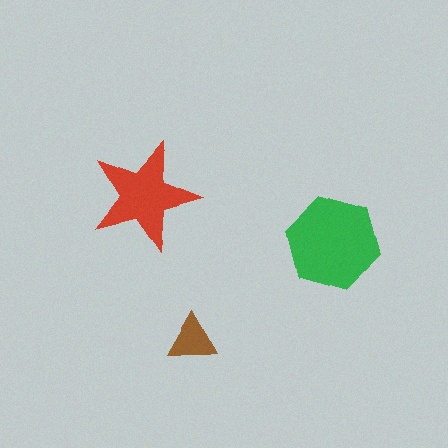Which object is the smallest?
The brown triangle.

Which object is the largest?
The green hexagon.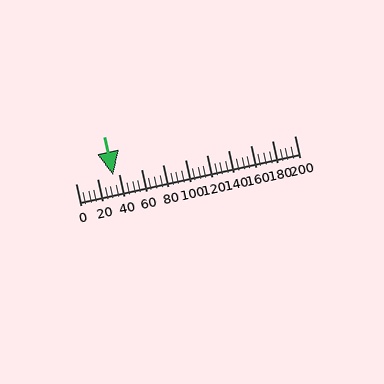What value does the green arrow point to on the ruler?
The green arrow points to approximately 34.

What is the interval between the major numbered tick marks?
The major tick marks are spaced 20 units apart.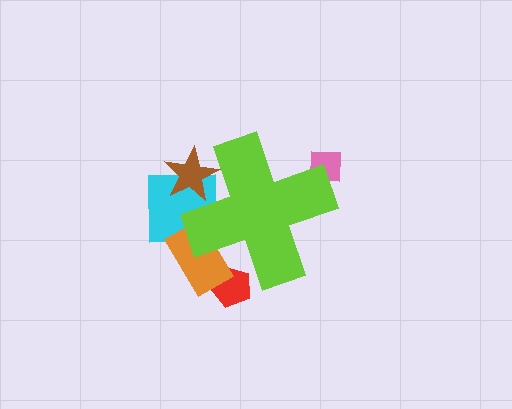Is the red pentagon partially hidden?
Yes, the red pentagon is partially hidden behind the lime cross.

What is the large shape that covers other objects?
A lime cross.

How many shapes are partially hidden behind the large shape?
5 shapes are partially hidden.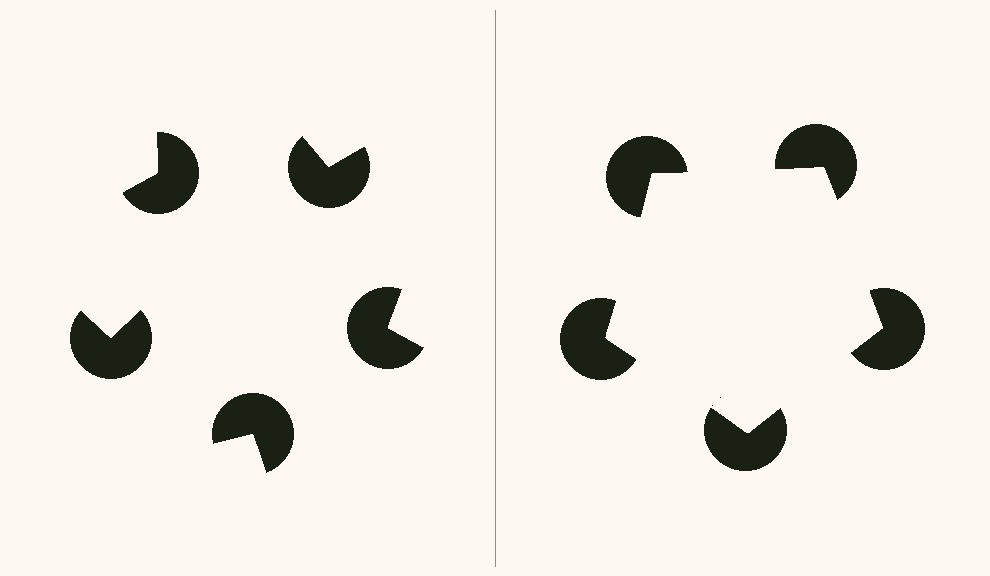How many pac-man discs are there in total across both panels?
10 — 5 on each side.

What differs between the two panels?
The pac-man discs are positioned identically on both sides; only the wedge orientations differ. On the right they align to a pentagon; on the left they are misaligned.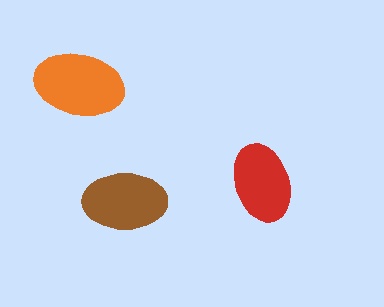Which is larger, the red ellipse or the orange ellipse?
The orange one.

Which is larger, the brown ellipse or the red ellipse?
The brown one.